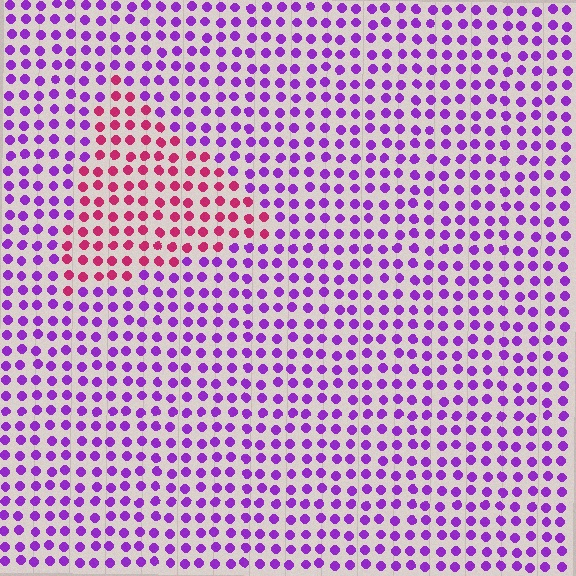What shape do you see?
I see a triangle.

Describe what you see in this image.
The image is filled with small purple elements in a uniform arrangement. A triangle-shaped region is visible where the elements are tinted to a slightly different hue, forming a subtle color boundary.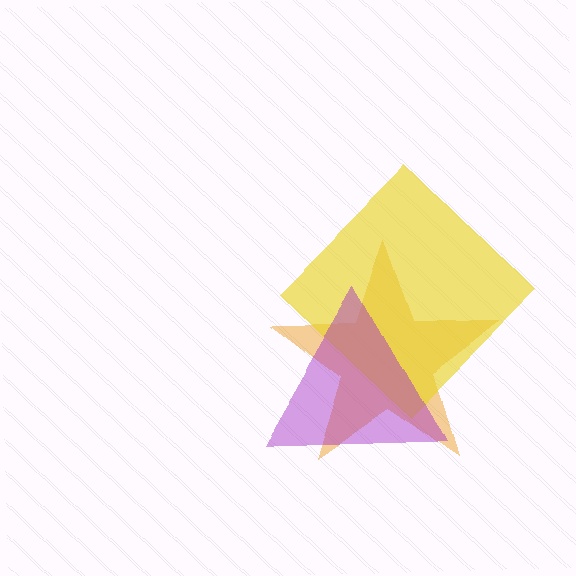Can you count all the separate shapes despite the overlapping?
Yes, there are 3 separate shapes.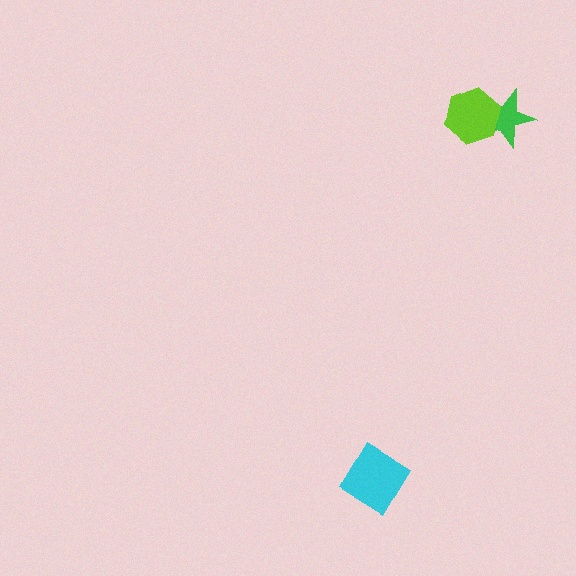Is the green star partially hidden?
Yes, it is partially covered by another shape.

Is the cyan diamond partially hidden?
No, no other shape covers it.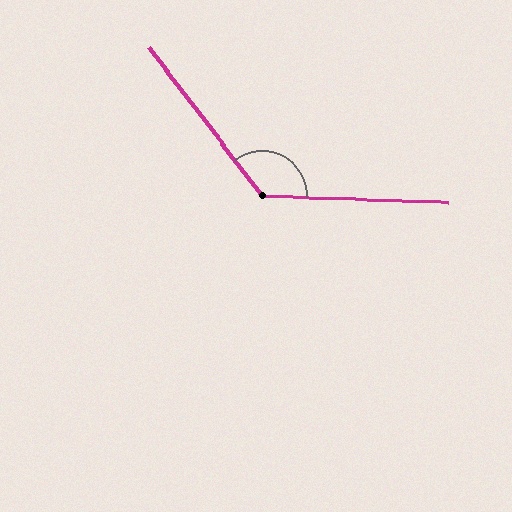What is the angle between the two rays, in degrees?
Approximately 129 degrees.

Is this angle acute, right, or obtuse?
It is obtuse.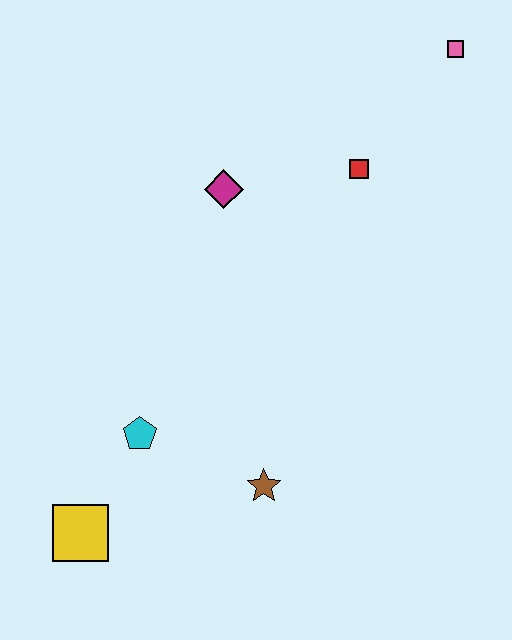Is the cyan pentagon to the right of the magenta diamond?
No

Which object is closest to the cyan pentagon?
The yellow square is closest to the cyan pentagon.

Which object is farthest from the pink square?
The yellow square is farthest from the pink square.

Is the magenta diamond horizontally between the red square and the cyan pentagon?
Yes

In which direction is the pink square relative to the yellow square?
The pink square is above the yellow square.